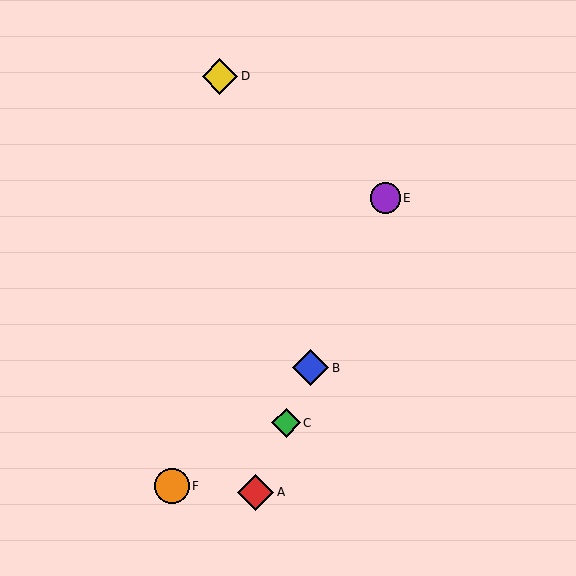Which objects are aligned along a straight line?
Objects A, B, C, E are aligned along a straight line.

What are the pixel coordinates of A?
Object A is at (256, 492).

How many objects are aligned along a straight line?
4 objects (A, B, C, E) are aligned along a straight line.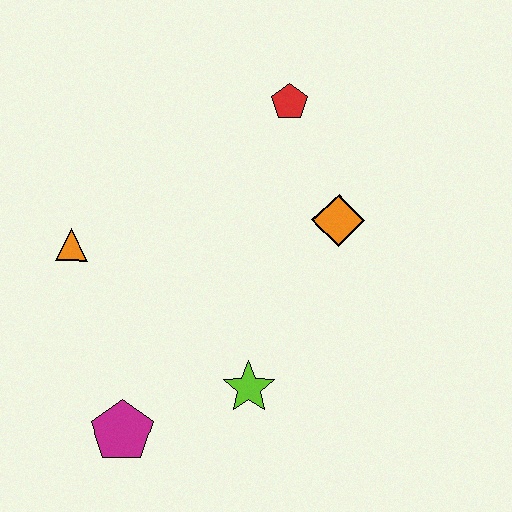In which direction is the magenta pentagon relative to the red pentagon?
The magenta pentagon is below the red pentagon.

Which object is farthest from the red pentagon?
The magenta pentagon is farthest from the red pentagon.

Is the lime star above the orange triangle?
No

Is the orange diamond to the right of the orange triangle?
Yes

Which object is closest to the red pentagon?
The orange diamond is closest to the red pentagon.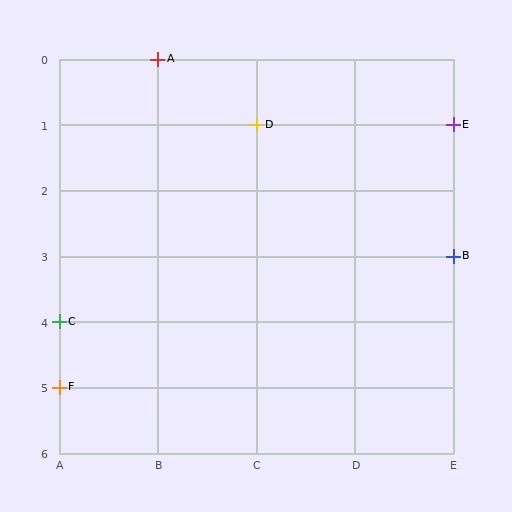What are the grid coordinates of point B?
Point B is at grid coordinates (E, 3).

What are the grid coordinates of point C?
Point C is at grid coordinates (A, 4).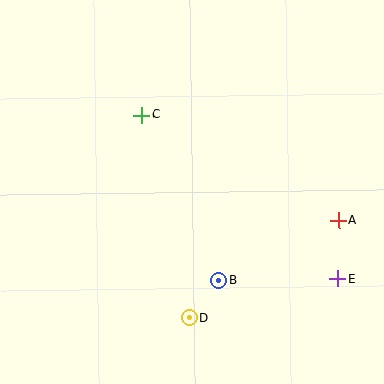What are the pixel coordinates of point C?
Point C is at (142, 115).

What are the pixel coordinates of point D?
Point D is at (189, 318).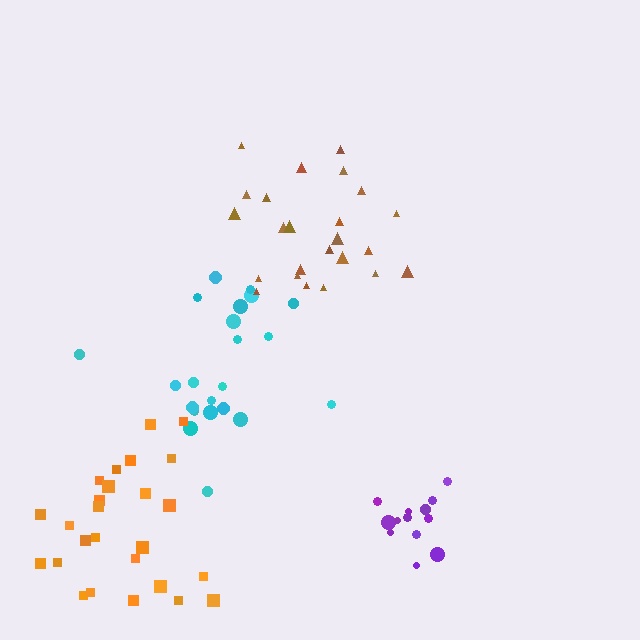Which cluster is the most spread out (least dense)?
Cyan.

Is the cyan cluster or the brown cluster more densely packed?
Brown.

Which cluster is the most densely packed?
Purple.